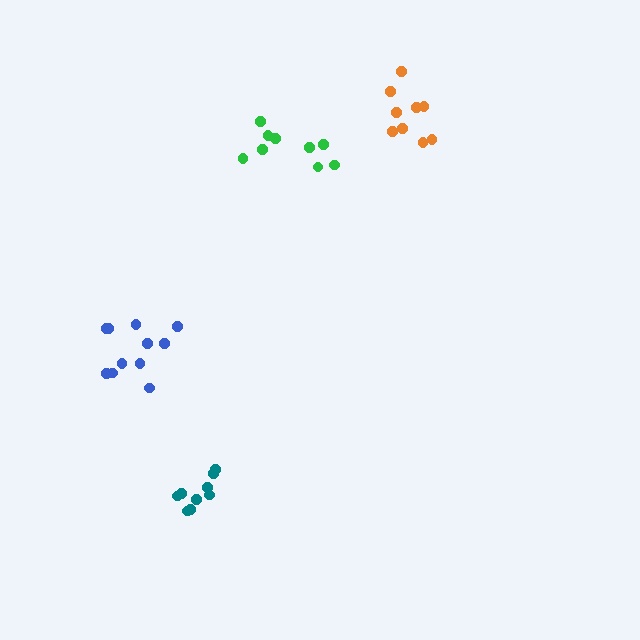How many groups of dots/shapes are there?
There are 4 groups.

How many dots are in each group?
Group 1: 11 dots, Group 2: 9 dots, Group 3: 9 dots, Group 4: 9 dots (38 total).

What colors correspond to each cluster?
The clusters are colored: blue, teal, green, orange.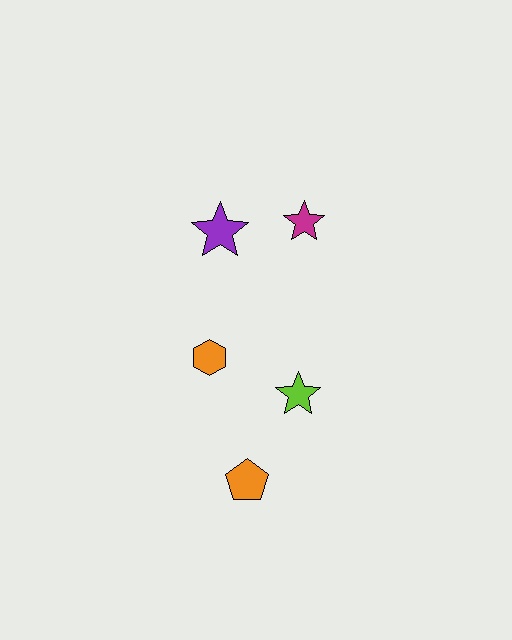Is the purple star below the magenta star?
Yes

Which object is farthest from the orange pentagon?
The magenta star is farthest from the orange pentagon.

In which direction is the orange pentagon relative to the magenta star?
The orange pentagon is below the magenta star.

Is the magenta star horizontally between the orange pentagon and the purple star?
No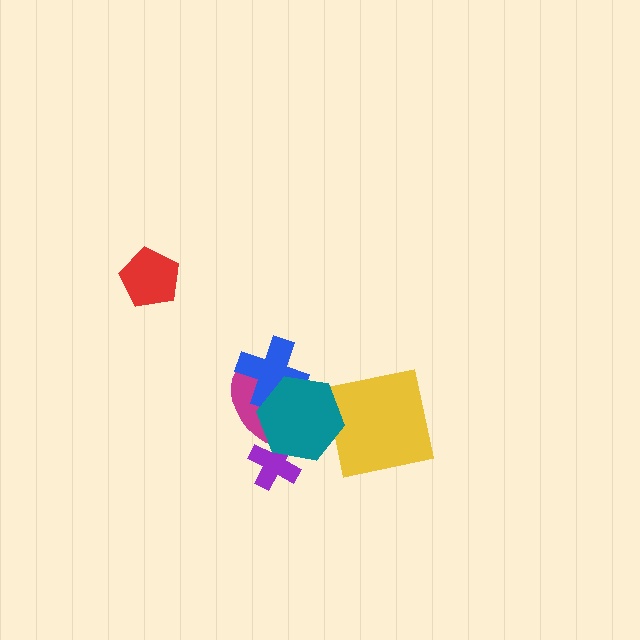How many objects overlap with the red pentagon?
0 objects overlap with the red pentagon.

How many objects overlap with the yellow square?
1 object overlaps with the yellow square.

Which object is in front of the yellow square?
The teal hexagon is in front of the yellow square.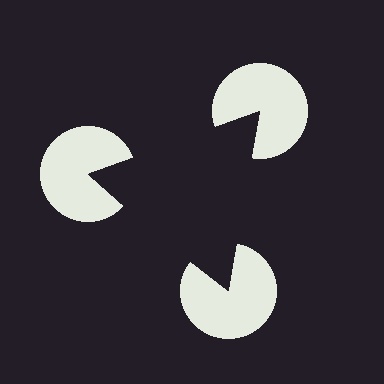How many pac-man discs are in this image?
There are 3 — one at each vertex of the illusory triangle.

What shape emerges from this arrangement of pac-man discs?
An illusory triangle — its edges are inferred from the aligned wedge cuts in the pac-man discs, not physically drawn.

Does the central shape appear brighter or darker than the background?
It typically appears slightly darker than the background, even though no actual brightness change is drawn.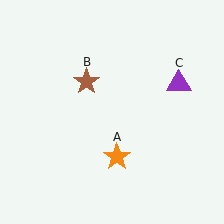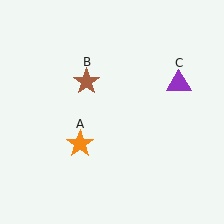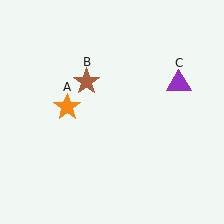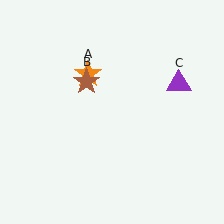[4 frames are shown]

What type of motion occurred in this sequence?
The orange star (object A) rotated clockwise around the center of the scene.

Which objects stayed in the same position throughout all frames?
Brown star (object B) and purple triangle (object C) remained stationary.